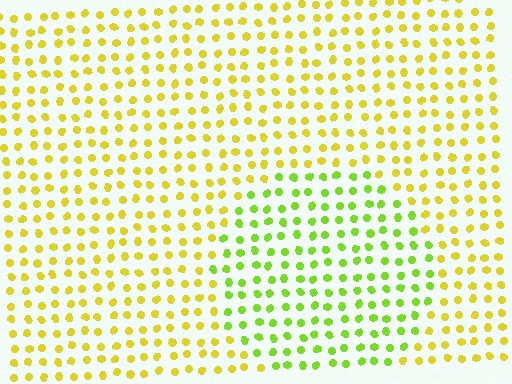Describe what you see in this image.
The image is filled with small yellow elements in a uniform arrangement. A circle-shaped region is visible where the elements are tinted to a slightly different hue, forming a subtle color boundary.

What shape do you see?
I see a circle.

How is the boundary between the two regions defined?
The boundary is defined purely by a slight shift in hue (about 37 degrees). Spacing, size, and orientation are identical on both sides.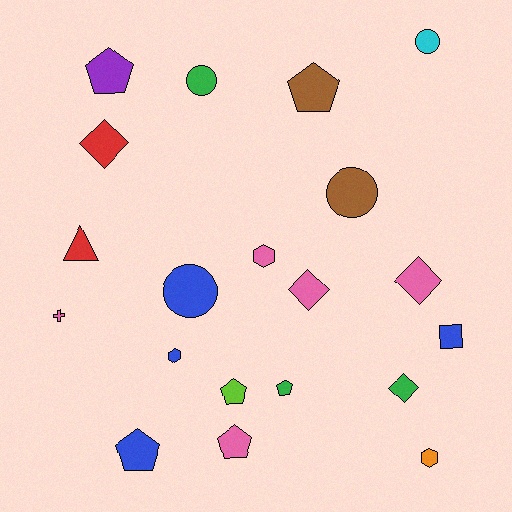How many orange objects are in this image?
There is 1 orange object.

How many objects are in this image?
There are 20 objects.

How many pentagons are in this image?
There are 6 pentagons.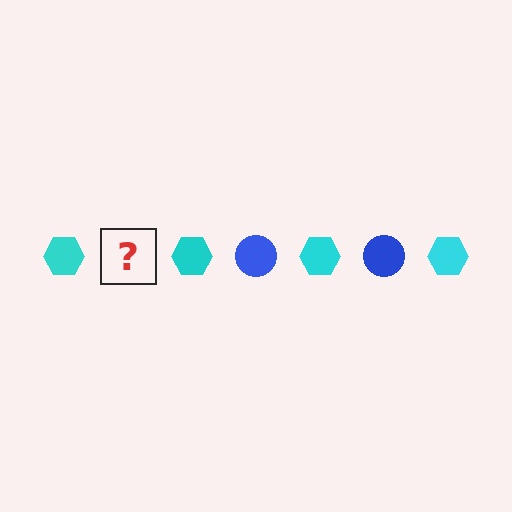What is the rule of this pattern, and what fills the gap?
The rule is that the pattern alternates between cyan hexagon and blue circle. The gap should be filled with a blue circle.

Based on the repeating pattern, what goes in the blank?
The blank should be a blue circle.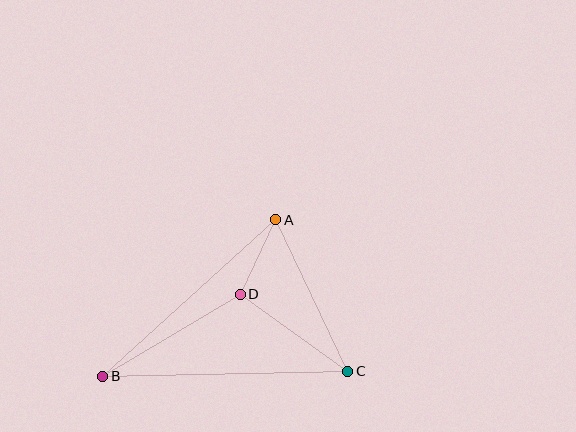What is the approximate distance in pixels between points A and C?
The distance between A and C is approximately 168 pixels.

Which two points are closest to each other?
Points A and D are closest to each other.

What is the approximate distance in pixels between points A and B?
The distance between A and B is approximately 233 pixels.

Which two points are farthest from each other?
Points B and C are farthest from each other.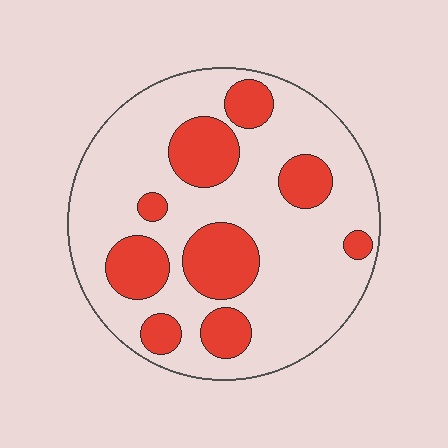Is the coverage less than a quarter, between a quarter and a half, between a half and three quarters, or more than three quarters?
Between a quarter and a half.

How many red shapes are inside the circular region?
9.